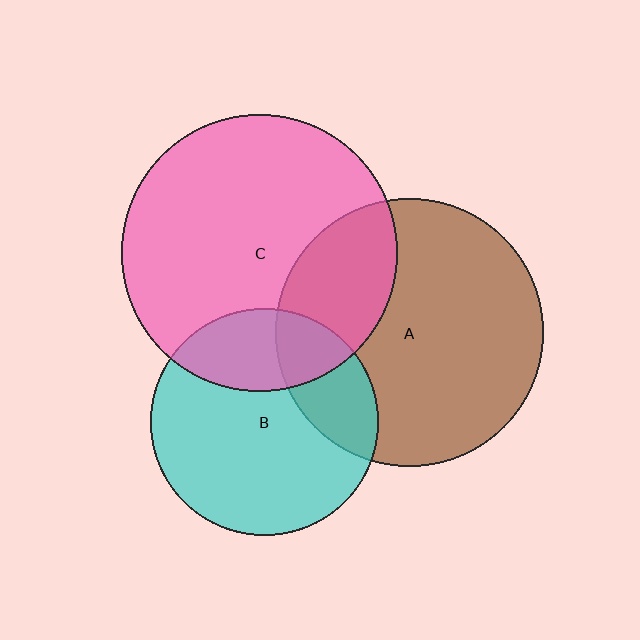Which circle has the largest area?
Circle C (pink).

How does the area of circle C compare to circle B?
Approximately 1.5 times.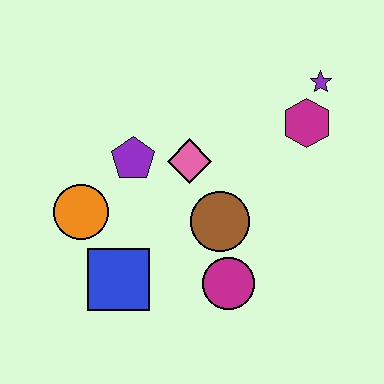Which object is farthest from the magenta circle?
The purple star is farthest from the magenta circle.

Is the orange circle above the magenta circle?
Yes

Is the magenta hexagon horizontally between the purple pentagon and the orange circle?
No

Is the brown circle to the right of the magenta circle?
No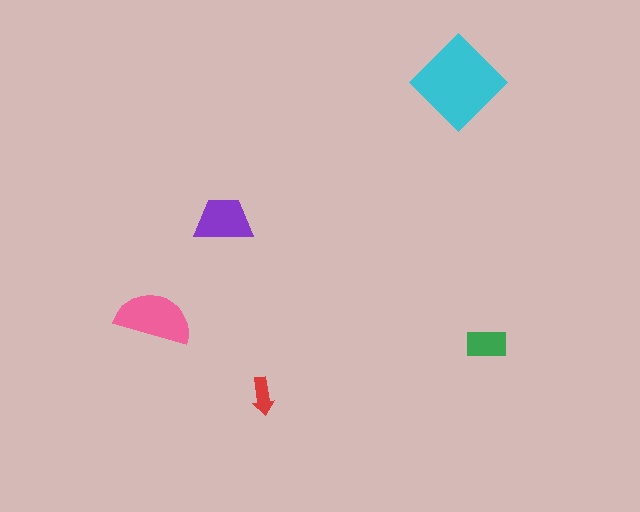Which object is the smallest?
The red arrow.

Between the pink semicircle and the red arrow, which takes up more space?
The pink semicircle.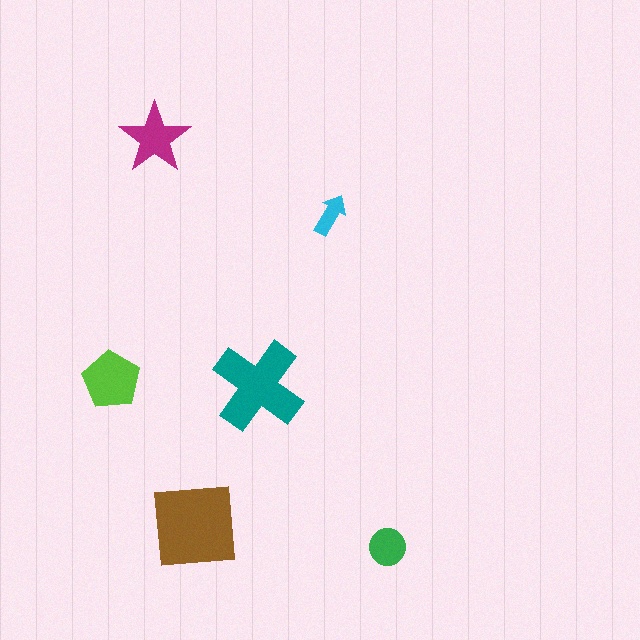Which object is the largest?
The brown square.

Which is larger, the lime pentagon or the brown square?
The brown square.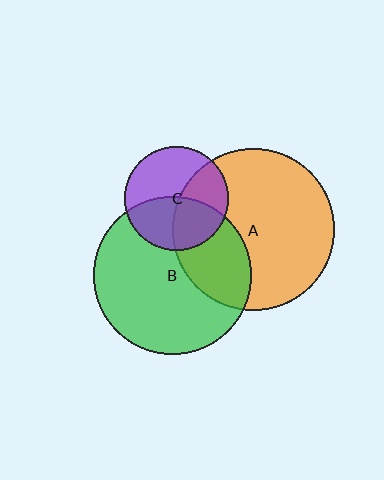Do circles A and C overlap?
Yes.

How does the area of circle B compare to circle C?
Approximately 2.3 times.